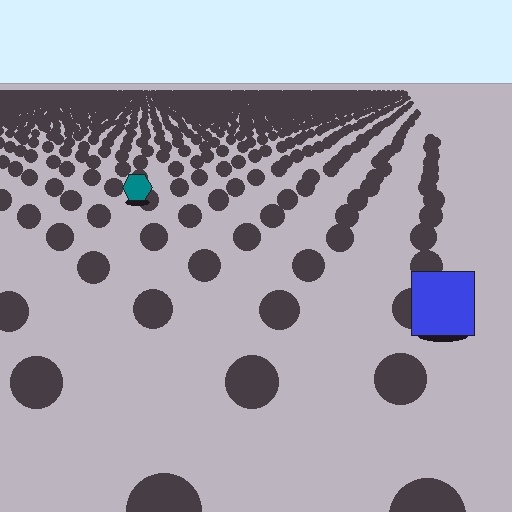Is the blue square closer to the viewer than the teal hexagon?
Yes. The blue square is closer — you can tell from the texture gradient: the ground texture is coarser near it.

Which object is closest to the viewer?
The blue square is closest. The texture marks near it are larger and more spread out.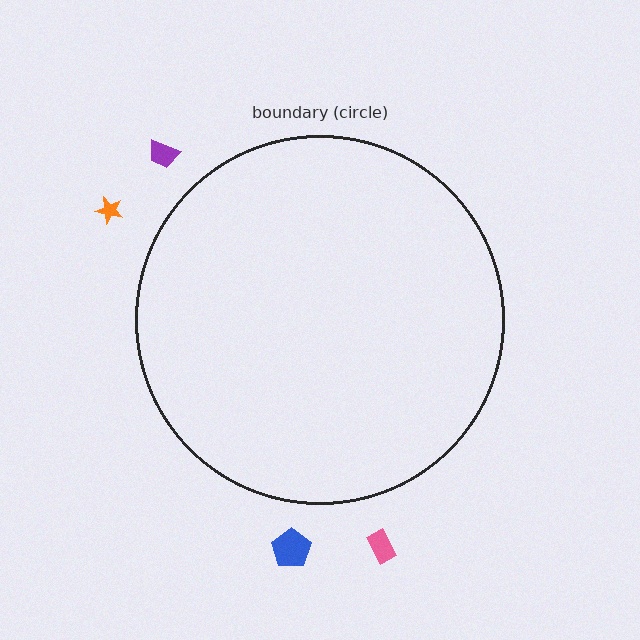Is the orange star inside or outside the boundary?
Outside.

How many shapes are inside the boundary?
0 inside, 4 outside.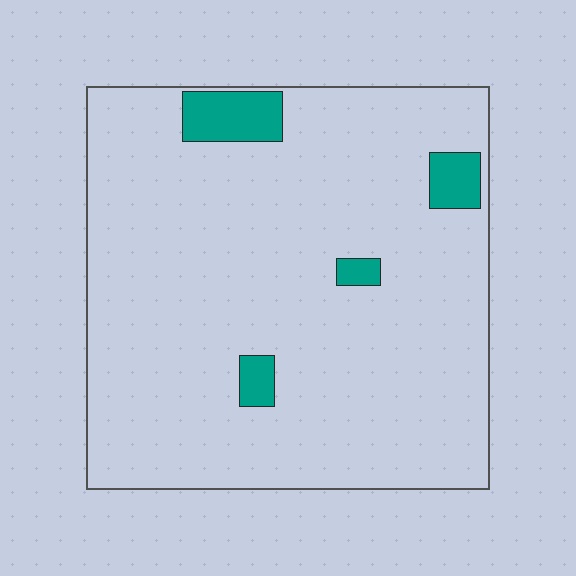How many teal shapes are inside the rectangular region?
4.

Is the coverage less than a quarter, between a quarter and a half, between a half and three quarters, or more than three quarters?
Less than a quarter.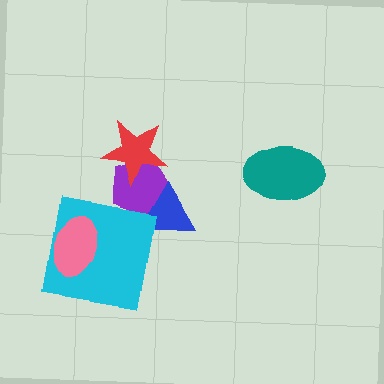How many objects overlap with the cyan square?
1 object overlaps with the cyan square.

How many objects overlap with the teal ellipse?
0 objects overlap with the teal ellipse.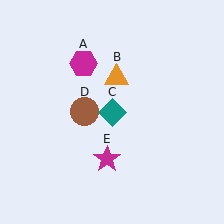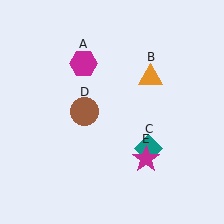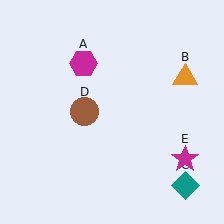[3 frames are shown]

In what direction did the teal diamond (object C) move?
The teal diamond (object C) moved down and to the right.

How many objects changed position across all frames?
3 objects changed position: orange triangle (object B), teal diamond (object C), magenta star (object E).